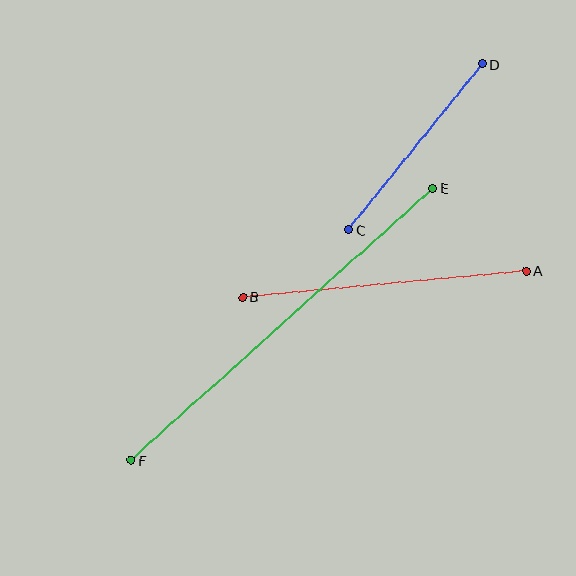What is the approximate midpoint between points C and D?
The midpoint is at approximately (416, 147) pixels.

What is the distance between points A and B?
The distance is approximately 285 pixels.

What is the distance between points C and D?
The distance is approximately 213 pixels.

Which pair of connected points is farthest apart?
Points E and F are farthest apart.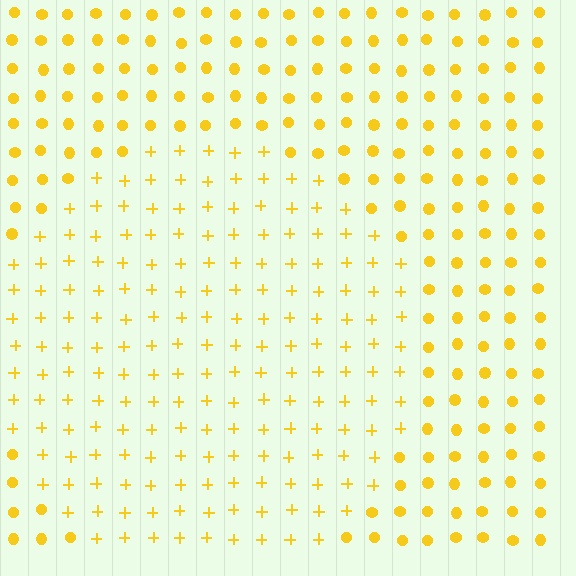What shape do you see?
I see a circle.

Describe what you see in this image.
The image is filled with small yellow elements arranged in a uniform grid. A circle-shaped region contains plus signs, while the surrounding area contains circles. The boundary is defined purely by the change in element shape.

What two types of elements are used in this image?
The image uses plus signs inside the circle region and circles outside it.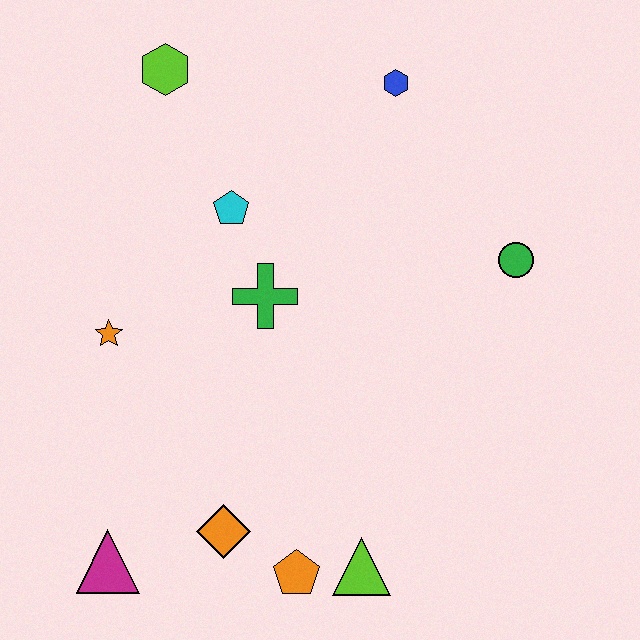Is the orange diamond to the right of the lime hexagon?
Yes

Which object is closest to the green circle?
The blue hexagon is closest to the green circle.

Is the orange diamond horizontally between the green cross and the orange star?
Yes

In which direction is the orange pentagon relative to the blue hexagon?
The orange pentagon is below the blue hexagon.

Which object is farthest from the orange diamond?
The blue hexagon is farthest from the orange diamond.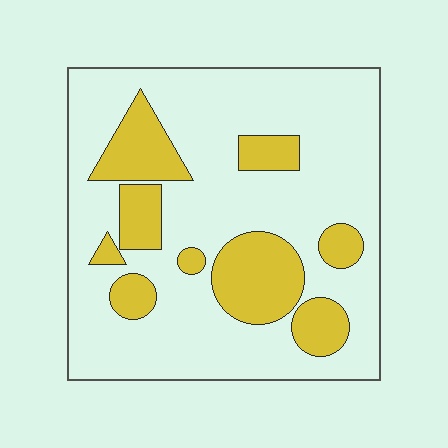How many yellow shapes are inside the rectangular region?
9.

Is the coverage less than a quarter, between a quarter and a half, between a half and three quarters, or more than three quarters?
Less than a quarter.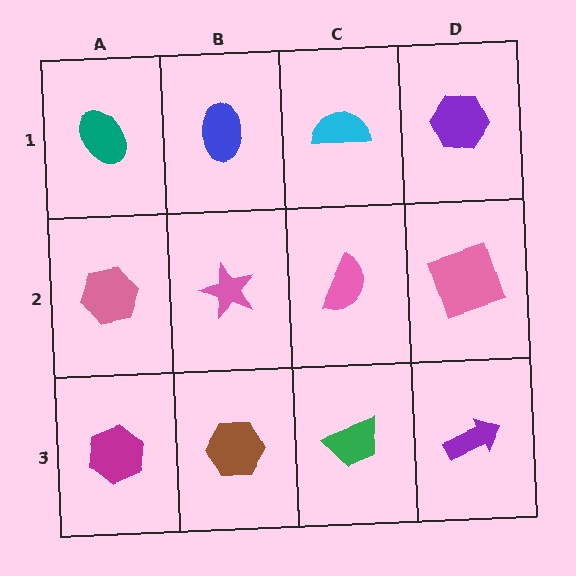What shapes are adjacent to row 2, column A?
A teal ellipse (row 1, column A), a magenta hexagon (row 3, column A), a pink star (row 2, column B).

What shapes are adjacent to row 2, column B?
A blue ellipse (row 1, column B), a brown hexagon (row 3, column B), a pink hexagon (row 2, column A), a pink semicircle (row 2, column C).